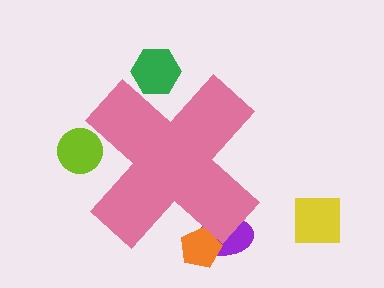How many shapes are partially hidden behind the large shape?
4 shapes are partially hidden.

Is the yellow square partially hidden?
No, the yellow square is fully visible.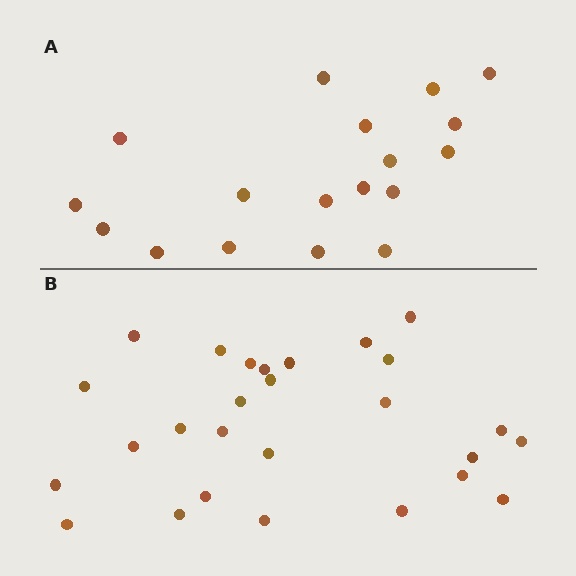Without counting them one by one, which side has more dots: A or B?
Region B (the bottom region) has more dots.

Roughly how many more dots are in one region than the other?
Region B has roughly 8 or so more dots than region A.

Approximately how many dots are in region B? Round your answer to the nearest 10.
About 30 dots. (The exact count is 27, which rounds to 30.)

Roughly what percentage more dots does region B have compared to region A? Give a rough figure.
About 50% more.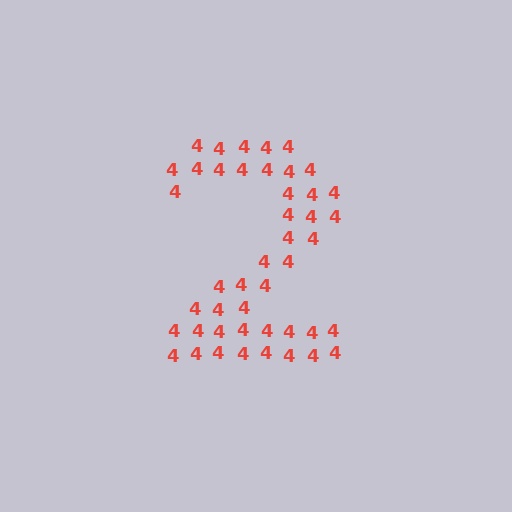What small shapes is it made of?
It is made of small digit 4's.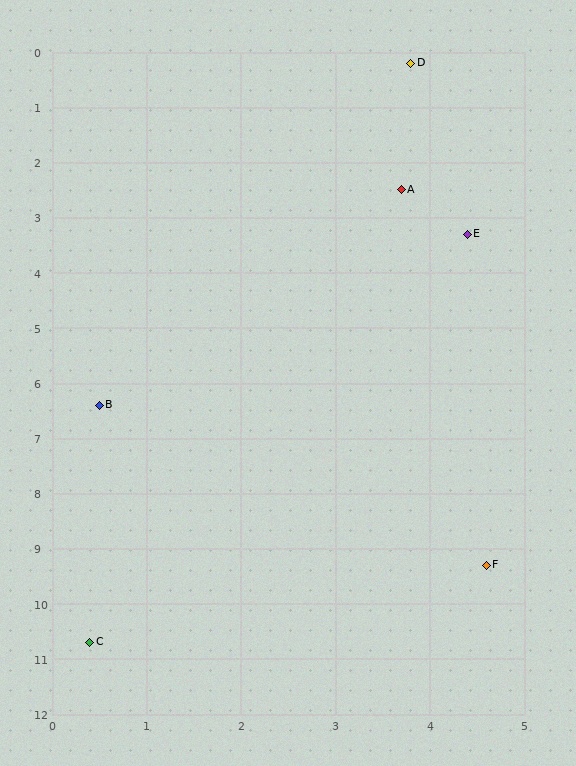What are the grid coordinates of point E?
Point E is at approximately (4.4, 3.3).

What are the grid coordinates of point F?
Point F is at approximately (4.6, 9.3).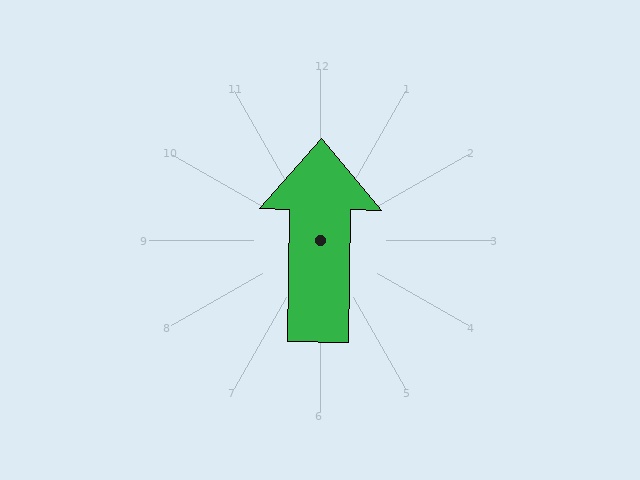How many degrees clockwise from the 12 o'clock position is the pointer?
Approximately 1 degrees.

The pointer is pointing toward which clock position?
Roughly 12 o'clock.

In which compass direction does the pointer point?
North.